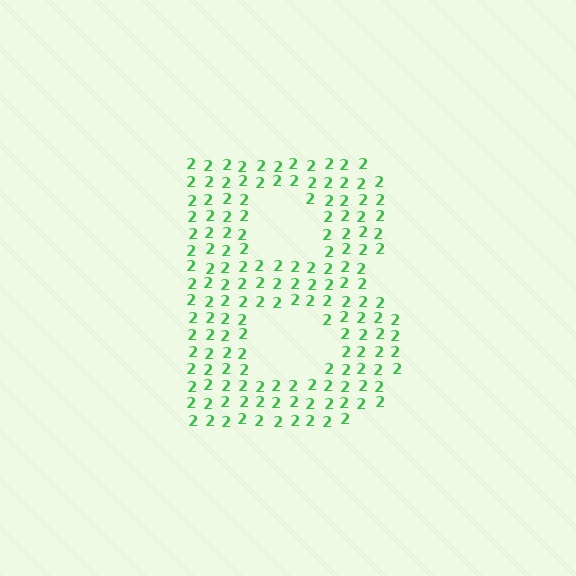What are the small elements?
The small elements are digit 2's.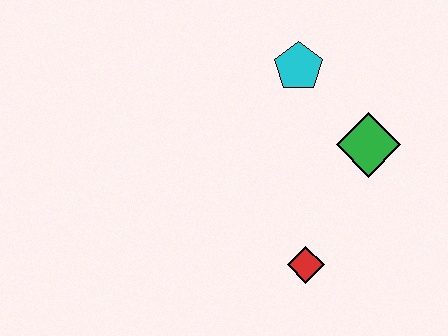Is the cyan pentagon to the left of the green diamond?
Yes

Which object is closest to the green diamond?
The cyan pentagon is closest to the green diamond.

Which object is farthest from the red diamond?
The cyan pentagon is farthest from the red diamond.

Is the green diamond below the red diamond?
No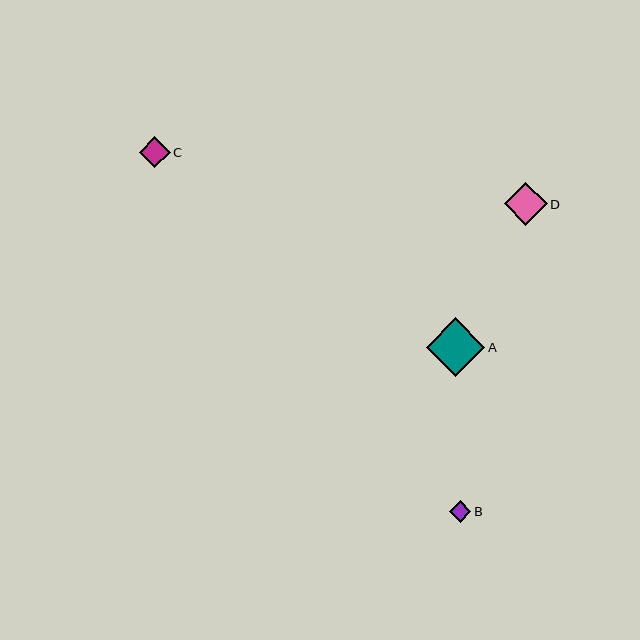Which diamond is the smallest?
Diamond B is the smallest with a size of approximately 22 pixels.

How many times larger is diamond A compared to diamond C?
Diamond A is approximately 1.9 times the size of diamond C.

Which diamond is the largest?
Diamond A is the largest with a size of approximately 59 pixels.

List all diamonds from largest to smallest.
From largest to smallest: A, D, C, B.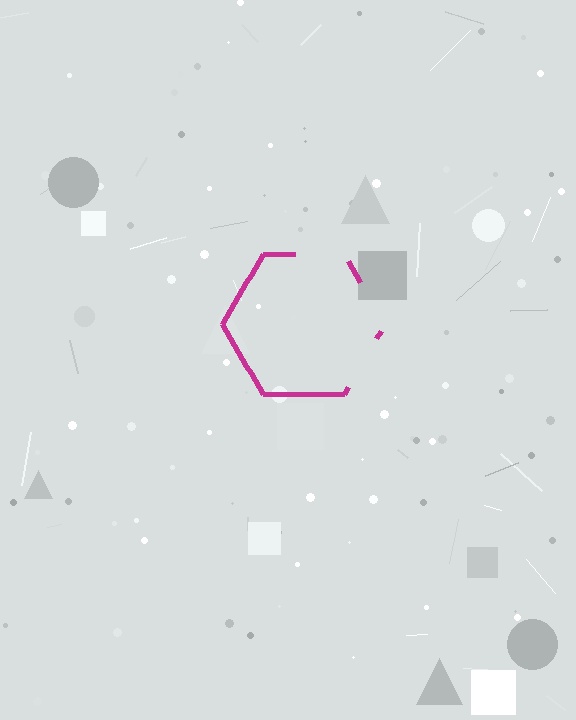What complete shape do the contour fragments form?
The contour fragments form a hexagon.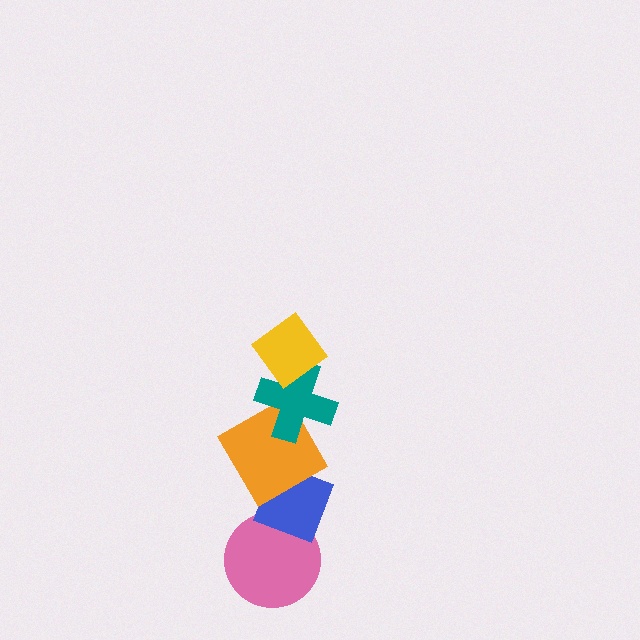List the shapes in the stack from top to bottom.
From top to bottom: the yellow diamond, the teal cross, the orange diamond, the blue diamond, the pink circle.